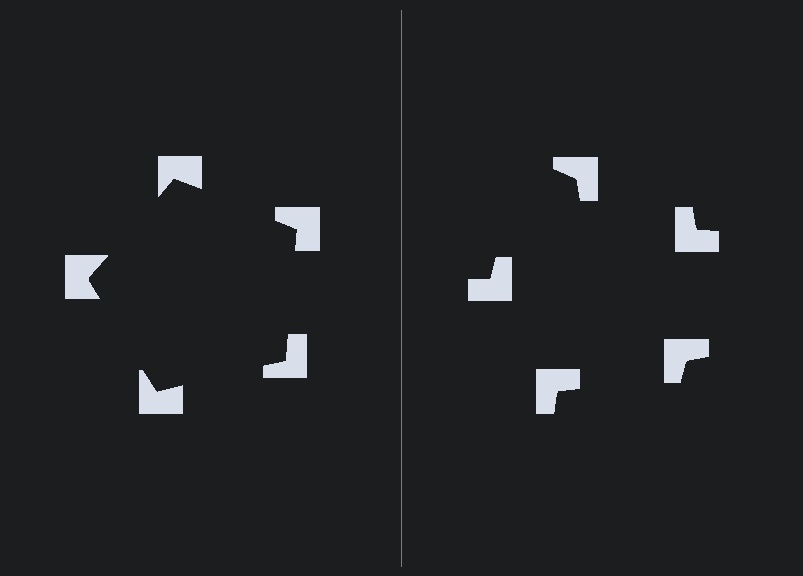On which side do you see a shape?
An illusory pentagon appears on the left side. On the right side the wedge cuts are rotated, so no coherent shape forms.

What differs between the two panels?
The notched squares are positioned identically on both sides; only the wedge orientations differ. On the left they align to a pentagon; on the right they are misaligned.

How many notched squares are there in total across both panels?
10 — 5 on each side.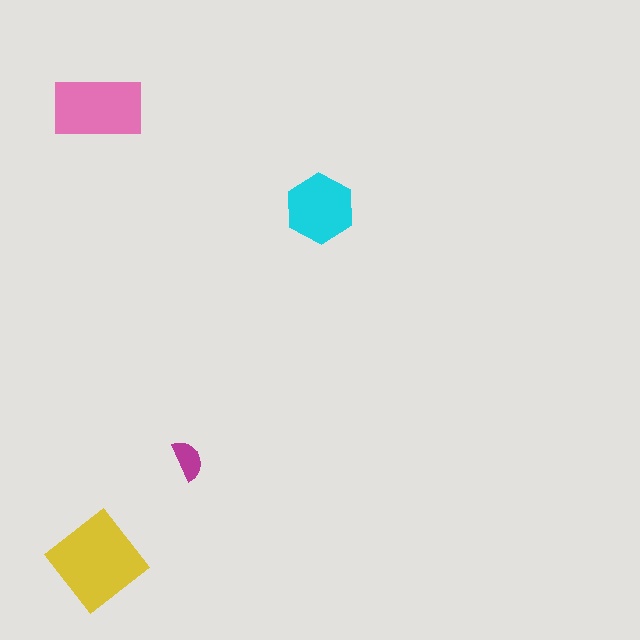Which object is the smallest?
The magenta semicircle.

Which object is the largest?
The yellow diamond.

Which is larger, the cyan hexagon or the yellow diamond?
The yellow diamond.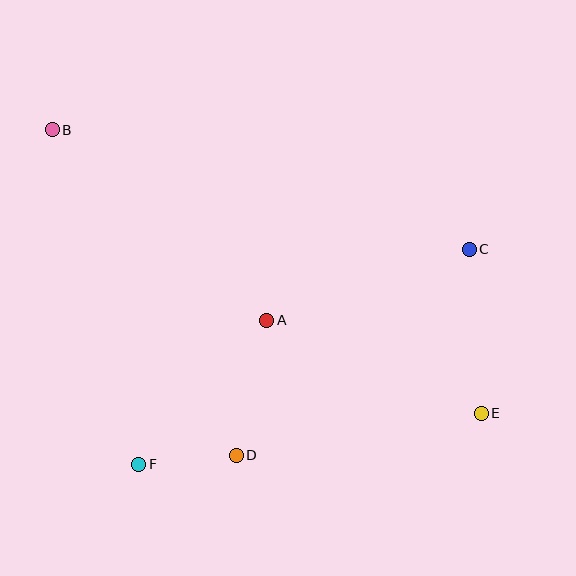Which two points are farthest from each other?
Points B and E are farthest from each other.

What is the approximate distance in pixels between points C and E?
The distance between C and E is approximately 164 pixels.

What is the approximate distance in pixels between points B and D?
The distance between B and D is approximately 374 pixels.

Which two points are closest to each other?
Points D and F are closest to each other.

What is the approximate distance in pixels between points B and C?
The distance between B and C is approximately 434 pixels.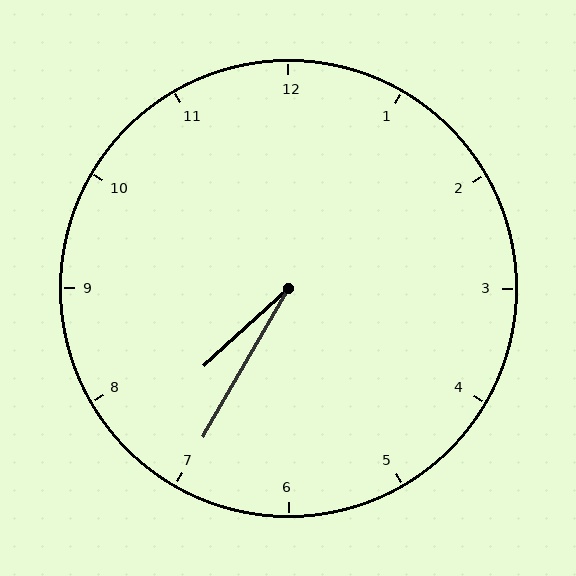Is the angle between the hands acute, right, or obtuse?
It is acute.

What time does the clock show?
7:35.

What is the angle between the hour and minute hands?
Approximately 18 degrees.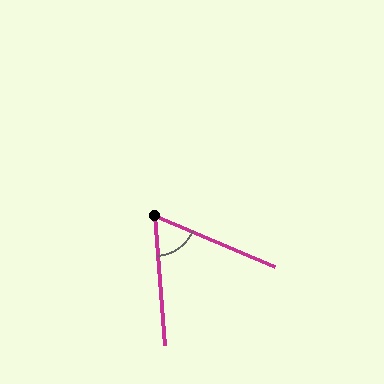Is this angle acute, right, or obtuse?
It is acute.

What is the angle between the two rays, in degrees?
Approximately 62 degrees.